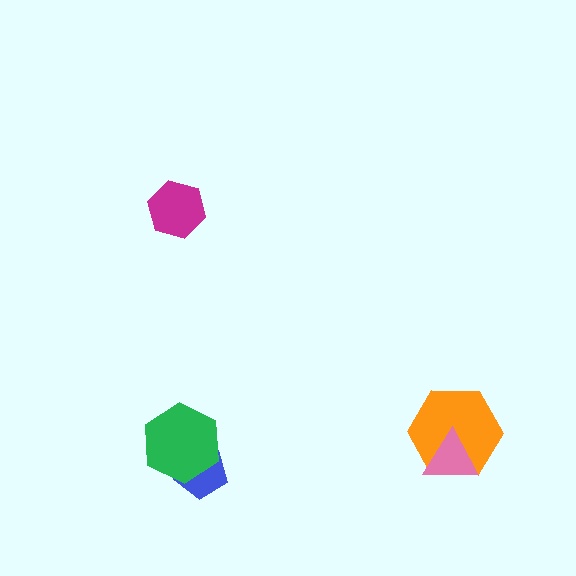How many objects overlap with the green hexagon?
1 object overlaps with the green hexagon.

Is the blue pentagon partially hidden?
Yes, it is partially covered by another shape.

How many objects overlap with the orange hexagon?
1 object overlaps with the orange hexagon.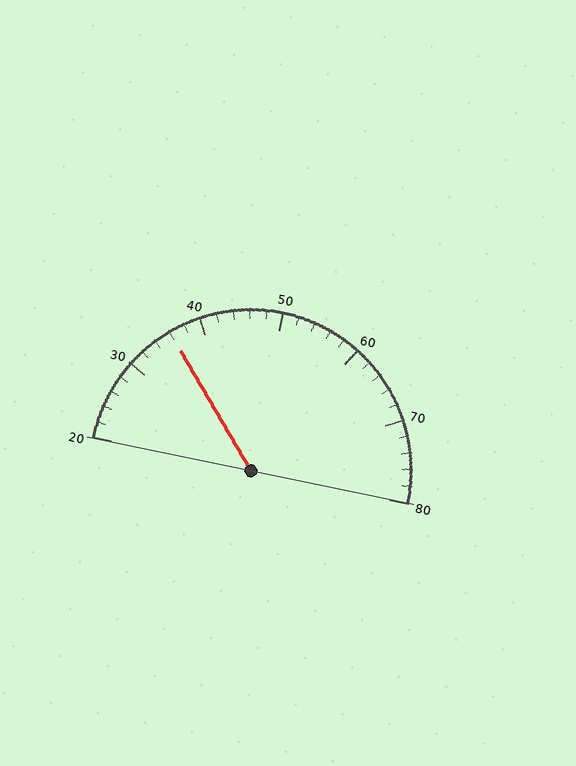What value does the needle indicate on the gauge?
The needle indicates approximately 36.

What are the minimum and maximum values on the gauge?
The gauge ranges from 20 to 80.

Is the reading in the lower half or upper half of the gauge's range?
The reading is in the lower half of the range (20 to 80).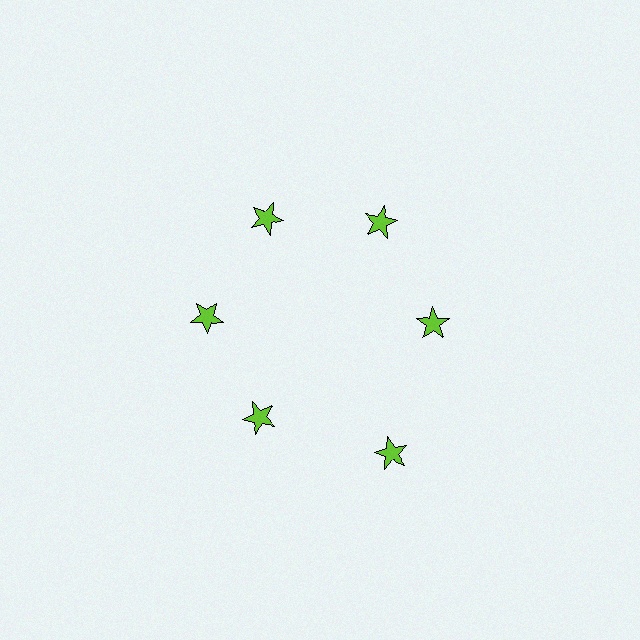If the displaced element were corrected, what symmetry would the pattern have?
It would have 6-fold rotational symmetry — the pattern would map onto itself every 60 degrees.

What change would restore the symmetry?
The symmetry would be restored by moving it inward, back onto the ring so that all 6 stars sit at equal angles and equal distance from the center.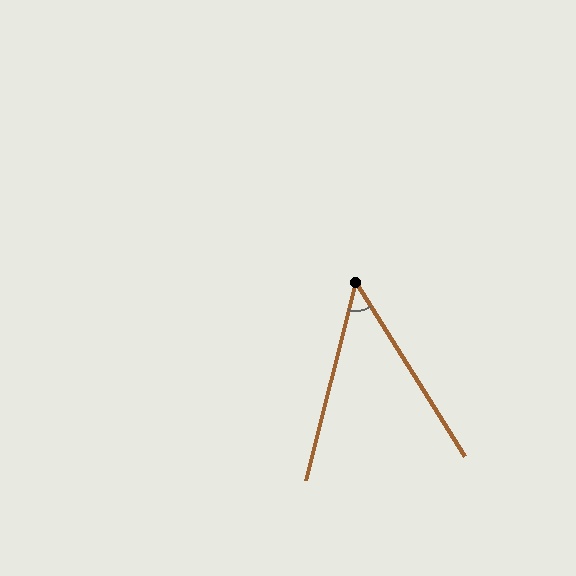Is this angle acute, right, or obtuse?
It is acute.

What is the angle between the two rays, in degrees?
Approximately 46 degrees.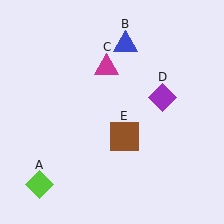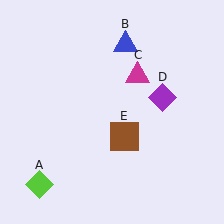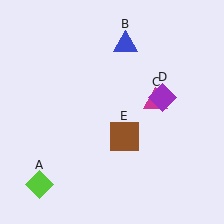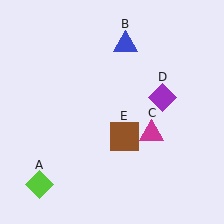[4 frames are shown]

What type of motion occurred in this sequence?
The magenta triangle (object C) rotated clockwise around the center of the scene.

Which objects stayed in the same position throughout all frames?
Lime diamond (object A) and blue triangle (object B) and purple diamond (object D) and brown square (object E) remained stationary.